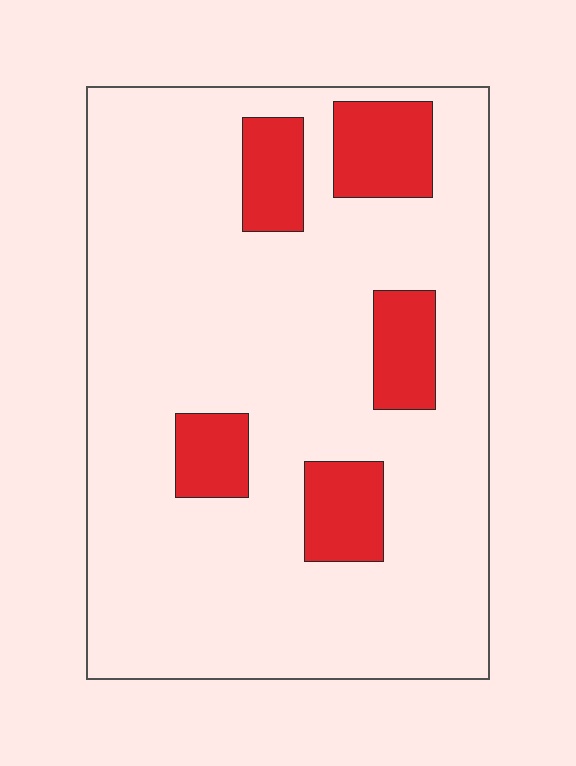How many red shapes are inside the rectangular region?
5.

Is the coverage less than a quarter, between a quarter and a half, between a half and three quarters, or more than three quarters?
Less than a quarter.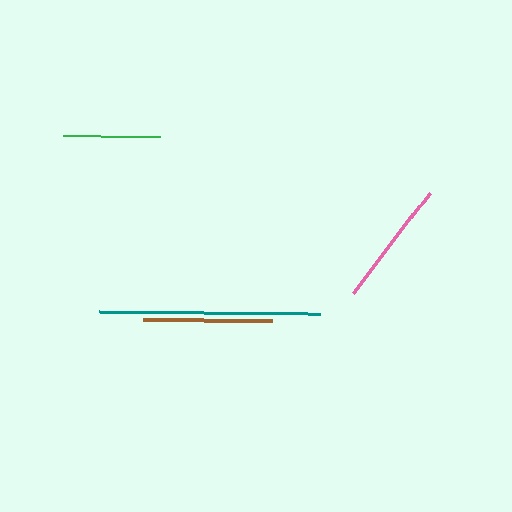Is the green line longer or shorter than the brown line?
The brown line is longer than the green line.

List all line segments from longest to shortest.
From longest to shortest: teal, brown, pink, green.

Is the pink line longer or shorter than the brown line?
The brown line is longer than the pink line.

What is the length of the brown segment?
The brown segment is approximately 130 pixels long.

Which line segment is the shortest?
The green line is the shortest at approximately 96 pixels.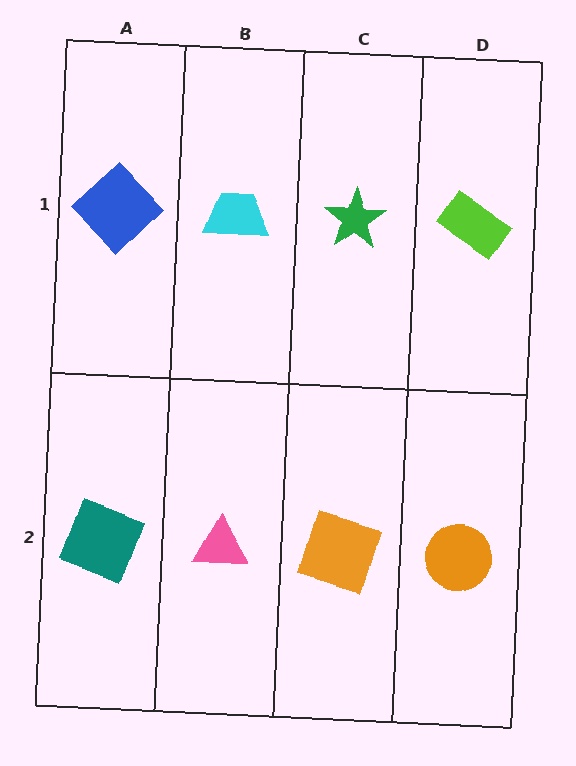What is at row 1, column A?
A blue diamond.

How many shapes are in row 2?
4 shapes.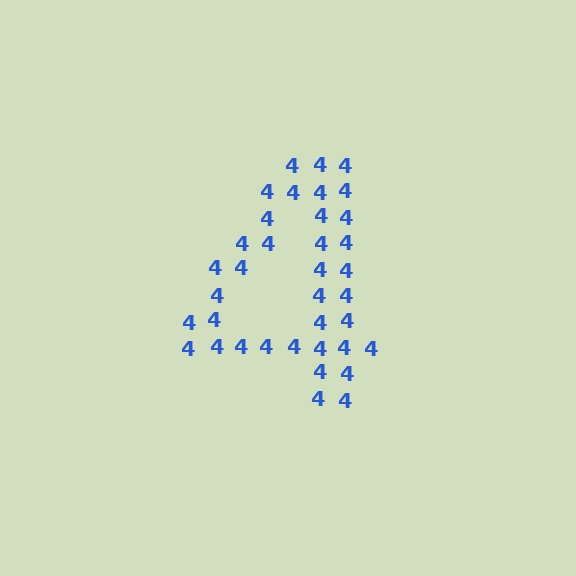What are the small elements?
The small elements are digit 4's.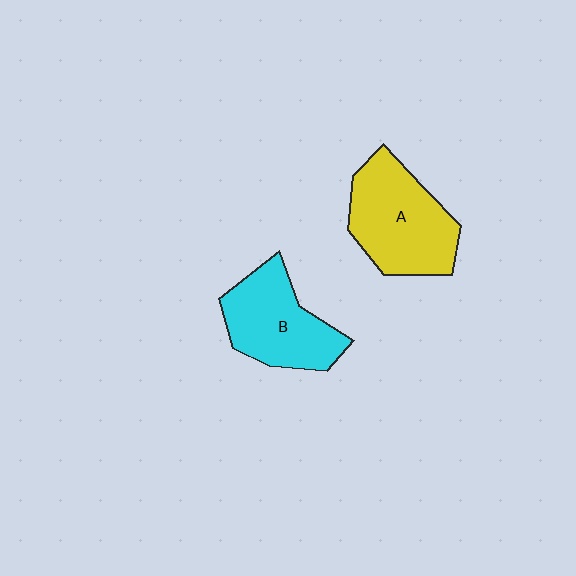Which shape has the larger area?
Shape A (yellow).